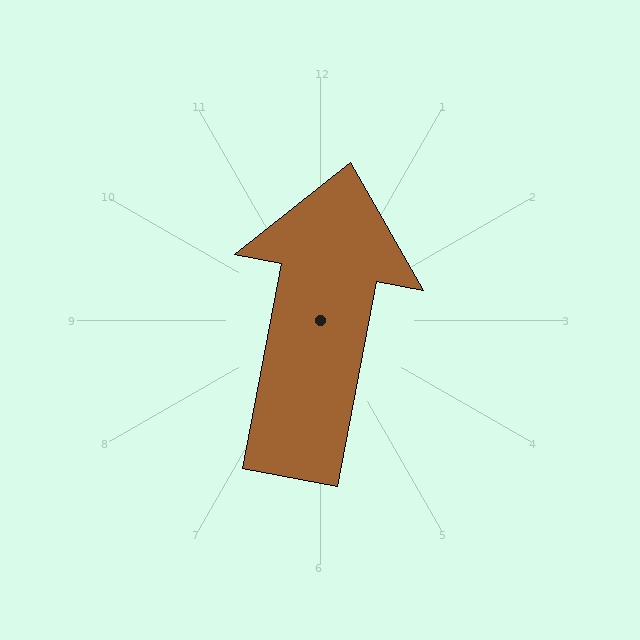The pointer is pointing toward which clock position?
Roughly 12 o'clock.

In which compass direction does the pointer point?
North.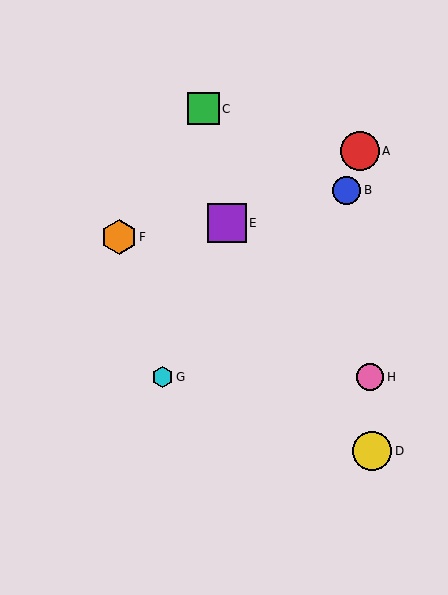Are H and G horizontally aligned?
Yes, both are at y≈377.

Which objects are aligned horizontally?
Objects G, H are aligned horizontally.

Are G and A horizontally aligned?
No, G is at y≈377 and A is at y≈151.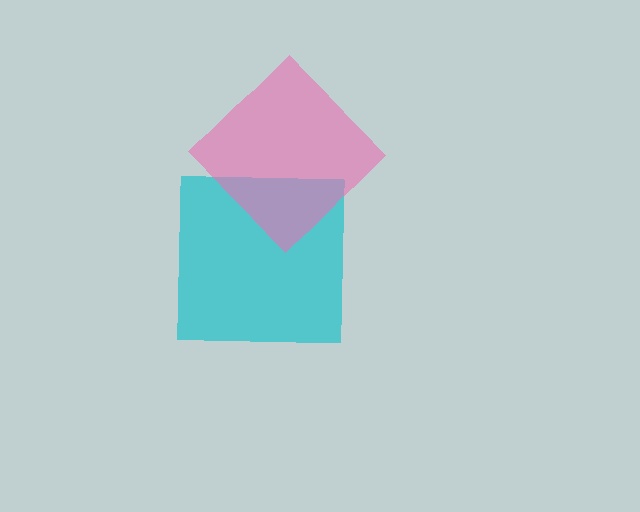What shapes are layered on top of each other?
The layered shapes are: a cyan square, a pink diamond.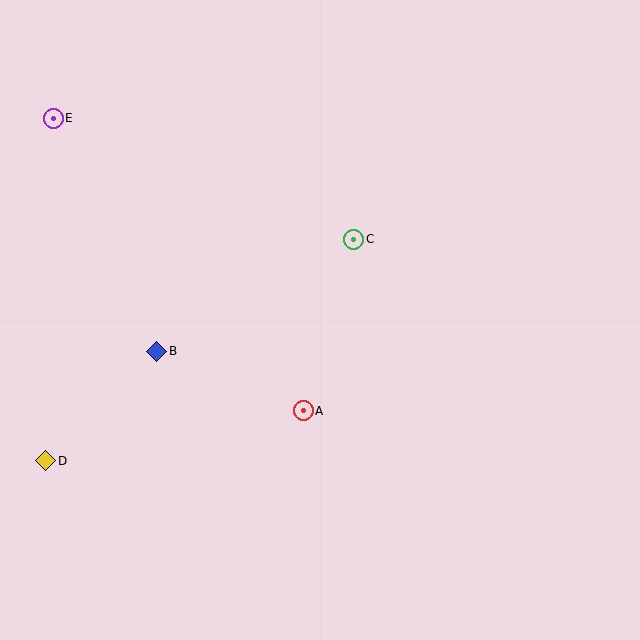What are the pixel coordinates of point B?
Point B is at (156, 351).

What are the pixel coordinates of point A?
Point A is at (303, 411).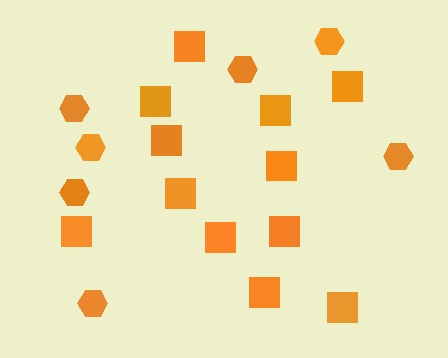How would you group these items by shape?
There are 2 groups: one group of squares (12) and one group of hexagons (7).